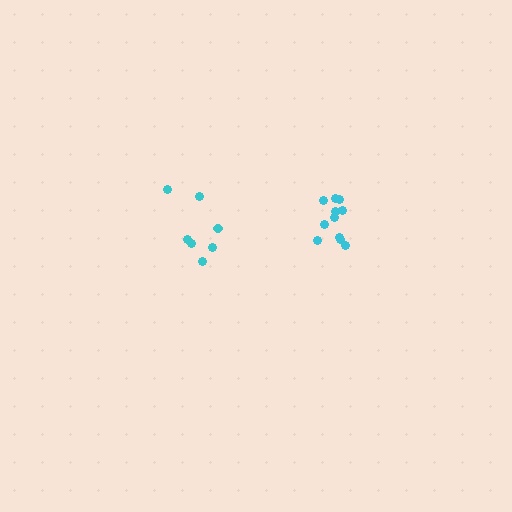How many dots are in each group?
Group 1: 11 dots, Group 2: 7 dots (18 total).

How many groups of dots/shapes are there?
There are 2 groups.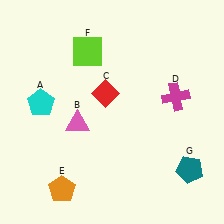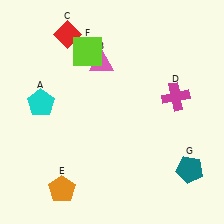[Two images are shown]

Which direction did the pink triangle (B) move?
The pink triangle (B) moved up.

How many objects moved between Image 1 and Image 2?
2 objects moved between the two images.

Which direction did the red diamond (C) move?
The red diamond (C) moved up.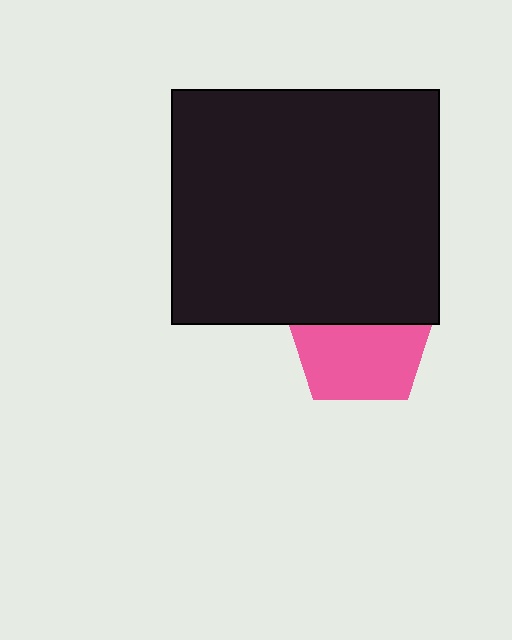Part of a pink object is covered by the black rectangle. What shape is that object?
It is a pentagon.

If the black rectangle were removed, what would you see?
You would see the complete pink pentagon.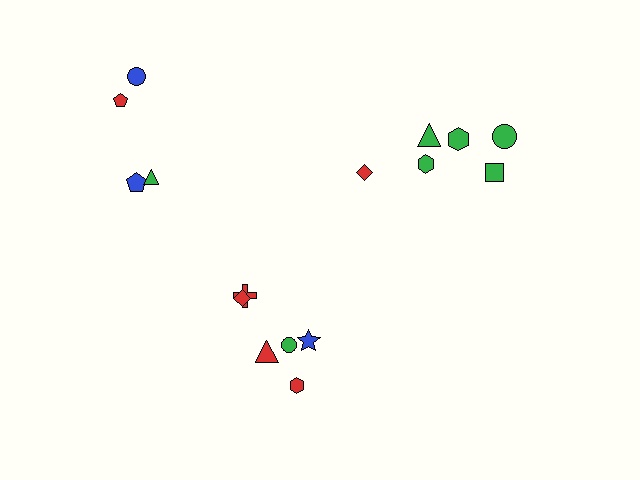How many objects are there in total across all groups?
There are 16 objects.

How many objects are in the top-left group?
There are 4 objects.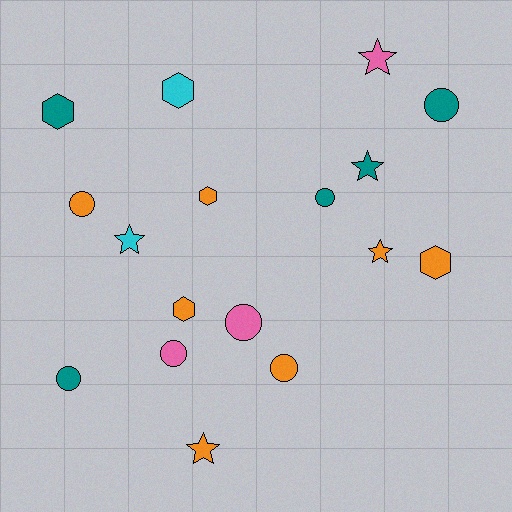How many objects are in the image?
There are 17 objects.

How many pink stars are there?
There is 1 pink star.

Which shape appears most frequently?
Circle, with 7 objects.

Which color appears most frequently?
Orange, with 7 objects.